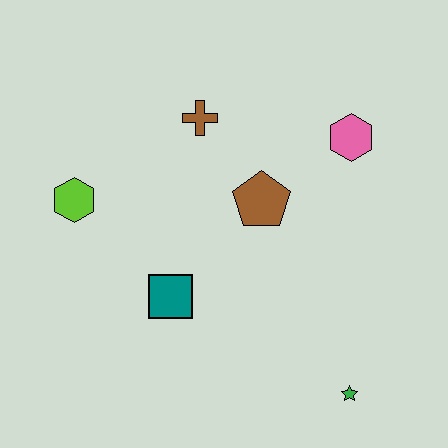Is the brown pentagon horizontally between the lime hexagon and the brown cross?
No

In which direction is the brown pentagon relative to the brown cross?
The brown pentagon is below the brown cross.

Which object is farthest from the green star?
The lime hexagon is farthest from the green star.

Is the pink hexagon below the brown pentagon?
No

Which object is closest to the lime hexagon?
The teal square is closest to the lime hexagon.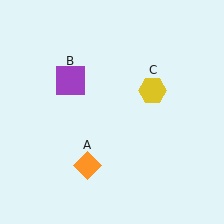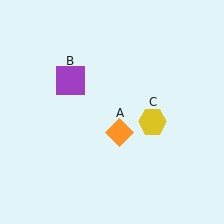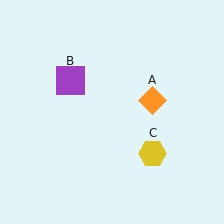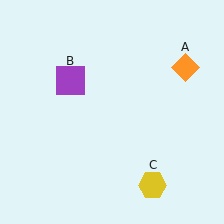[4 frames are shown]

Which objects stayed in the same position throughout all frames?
Purple square (object B) remained stationary.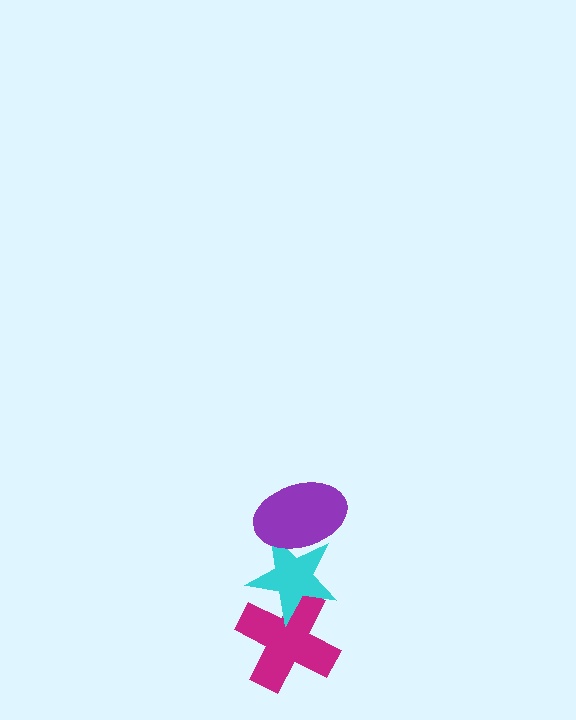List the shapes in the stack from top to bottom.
From top to bottom: the purple ellipse, the cyan star, the magenta cross.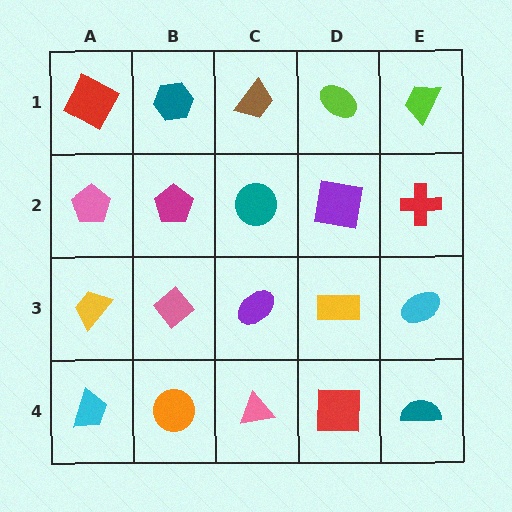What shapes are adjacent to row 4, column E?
A cyan ellipse (row 3, column E), a red square (row 4, column D).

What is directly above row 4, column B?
A pink diamond.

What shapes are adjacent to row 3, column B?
A magenta pentagon (row 2, column B), an orange circle (row 4, column B), a yellow trapezoid (row 3, column A), a purple ellipse (row 3, column C).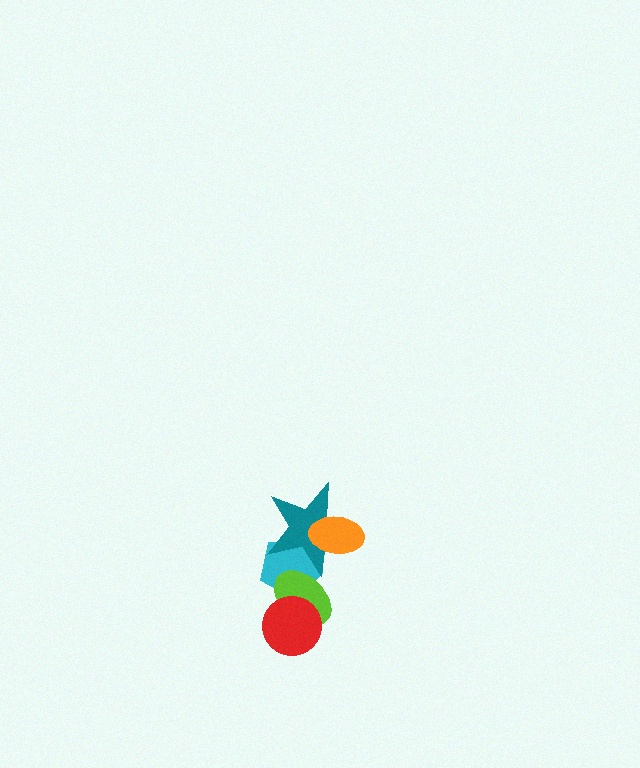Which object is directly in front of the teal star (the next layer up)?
The orange ellipse is directly in front of the teal star.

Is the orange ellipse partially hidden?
No, no other shape covers it.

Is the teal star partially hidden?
Yes, it is partially covered by another shape.